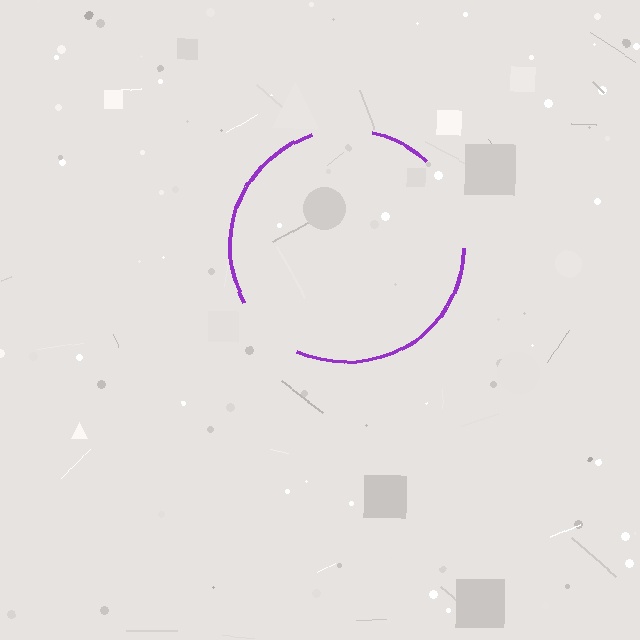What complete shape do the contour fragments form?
The contour fragments form a circle.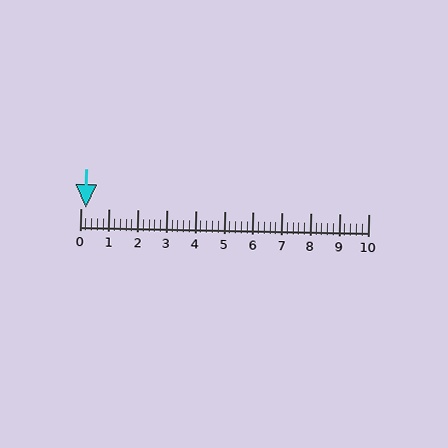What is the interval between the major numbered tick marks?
The major tick marks are spaced 1 units apart.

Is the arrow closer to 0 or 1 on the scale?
The arrow is closer to 0.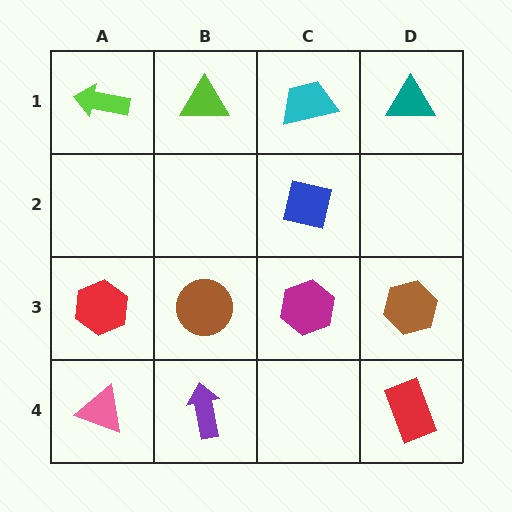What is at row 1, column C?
A cyan trapezoid.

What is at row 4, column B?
A purple arrow.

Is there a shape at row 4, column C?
No, that cell is empty.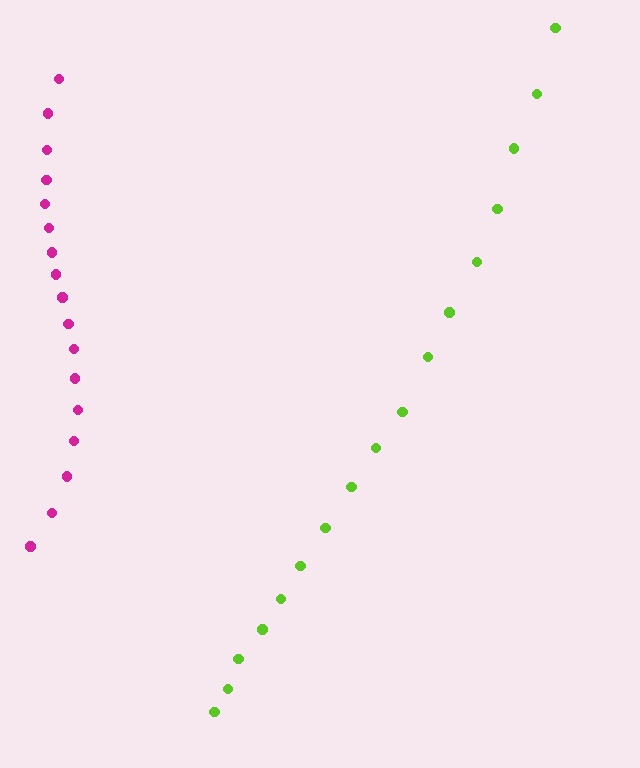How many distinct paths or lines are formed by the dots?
There are 2 distinct paths.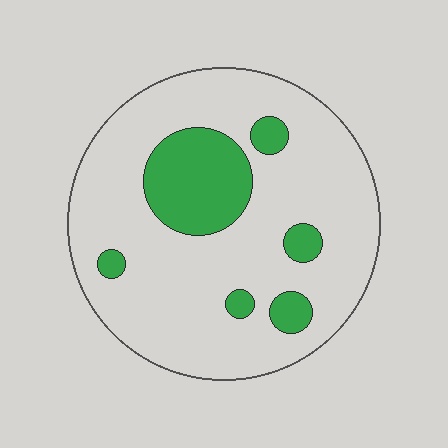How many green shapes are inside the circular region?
6.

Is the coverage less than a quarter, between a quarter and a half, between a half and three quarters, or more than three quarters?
Less than a quarter.